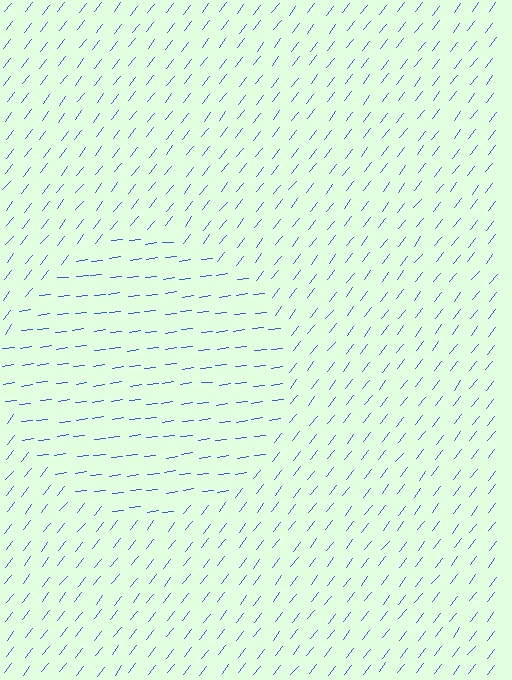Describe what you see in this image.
The image is filled with small blue line segments. A circle region in the image has lines oriented differently from the surrounding lines, creating a visible texture boundary.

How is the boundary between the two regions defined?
The boundary is defined purely by a change in line orientation (approximately 45 degrees difference). All lines are the same color and thickness.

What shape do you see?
I see a circle.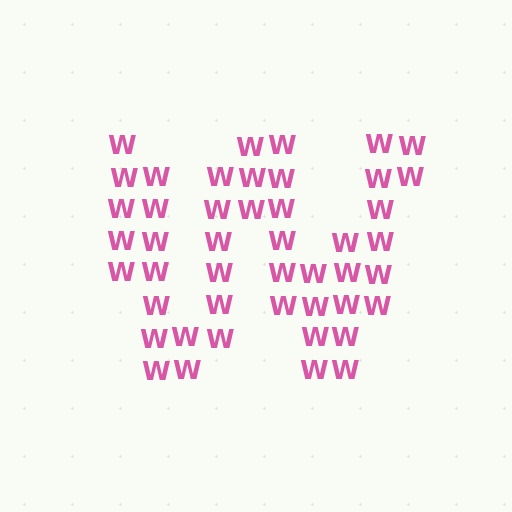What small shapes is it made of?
It is made of small letter W's.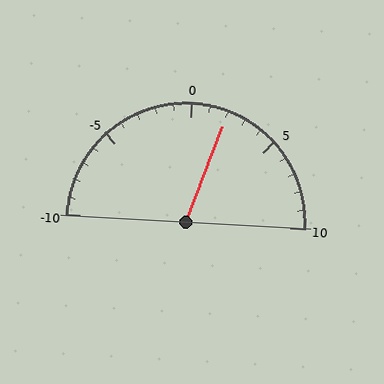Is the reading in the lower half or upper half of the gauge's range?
The reading is in the upper half of the range (-10 to 10).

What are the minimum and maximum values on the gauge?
The gauge ranges from -10 to 10.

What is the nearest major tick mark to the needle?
The nearest major tick mark is 0.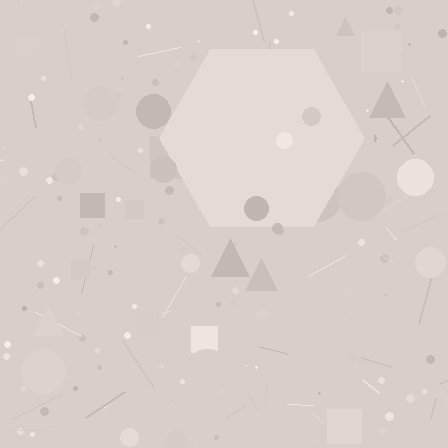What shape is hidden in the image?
A hexagon is hidden in the image.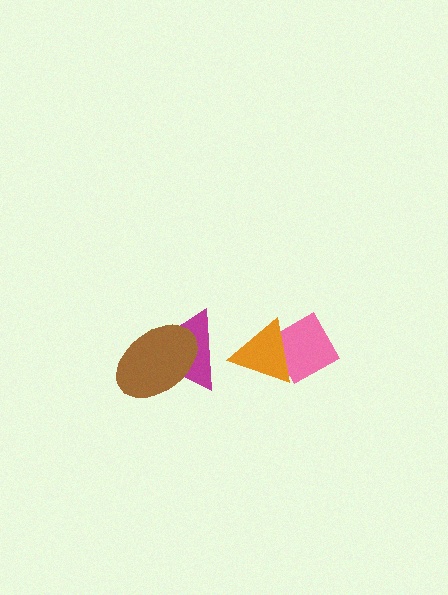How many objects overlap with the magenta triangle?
1 object overlaps with the magenta triangle.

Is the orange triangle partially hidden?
No, no other shape covers it.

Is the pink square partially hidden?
Yes, it is partially covered by another shape.